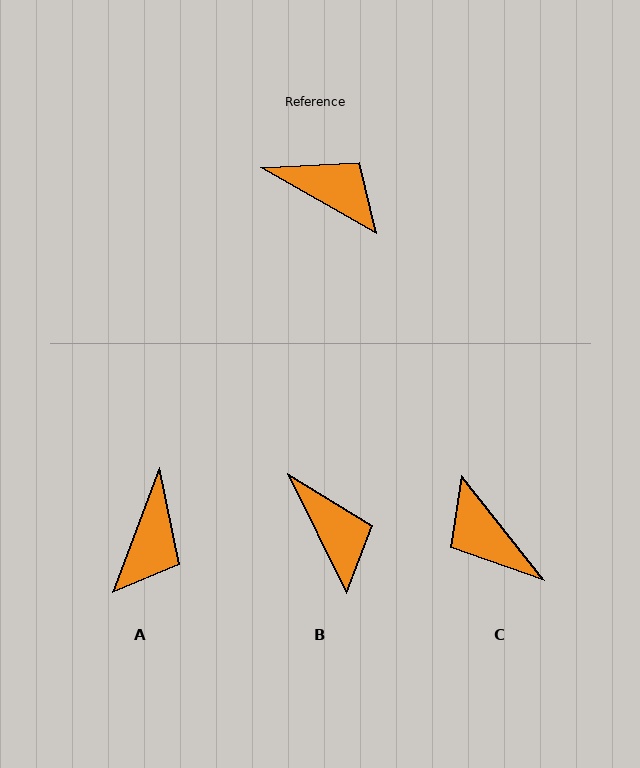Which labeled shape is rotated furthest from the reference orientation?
C, about 158 degrees away.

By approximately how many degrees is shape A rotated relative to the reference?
Approximately 81 degrees clockwise.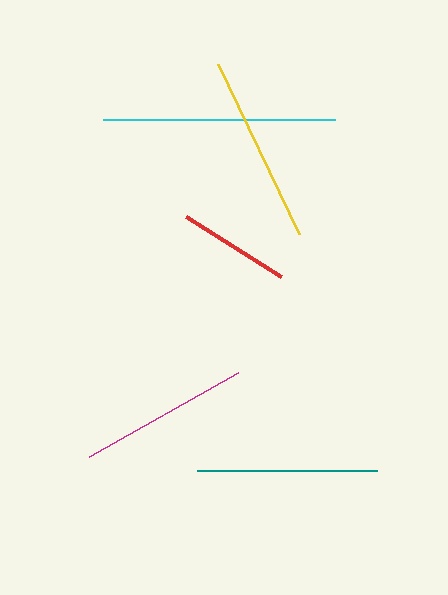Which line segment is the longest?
The cyan line is the longest at approximately 233 pixels.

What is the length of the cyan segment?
The cyan segment is approximately 233 pixels long.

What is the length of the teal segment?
The teal segment is approximately 180 pixels long.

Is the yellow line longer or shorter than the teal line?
The yellow line is longer than the teal line.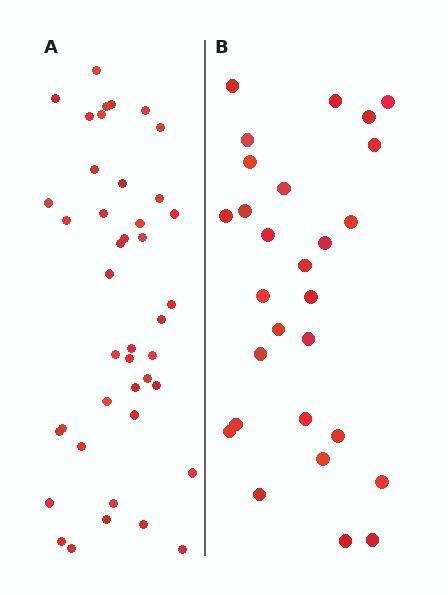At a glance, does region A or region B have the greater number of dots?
Region A (the left region) has more dots.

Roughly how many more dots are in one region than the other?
Region A has approximately 15 more dots than region B.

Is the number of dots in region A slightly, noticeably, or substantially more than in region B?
Region A has substantially more. The ratio is roughly 1.5 to 1.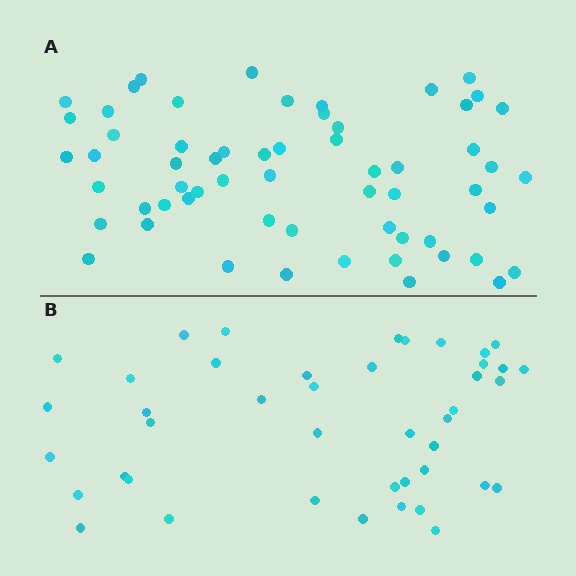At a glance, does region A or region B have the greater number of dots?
Region A (the top region) has more dots.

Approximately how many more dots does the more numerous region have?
Region A has approximately 15 more dots than region B.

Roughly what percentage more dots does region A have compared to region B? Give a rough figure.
About 40% more.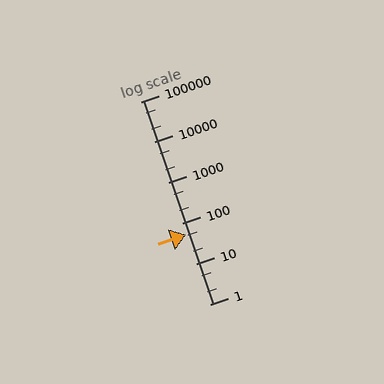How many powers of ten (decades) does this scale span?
The scale spans 5 decades, from 1 to 100000.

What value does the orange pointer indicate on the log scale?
The pointer indicates approximately 52.